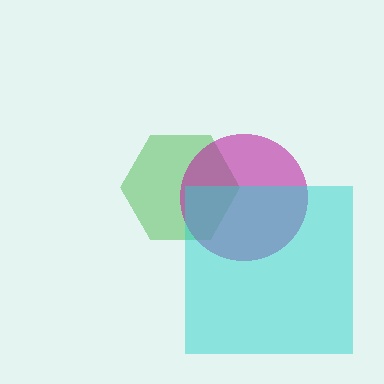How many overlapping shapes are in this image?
There are 3 overlapping shapes in the image.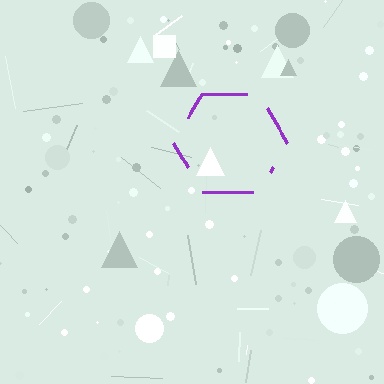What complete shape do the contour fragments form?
The contour fragments form a hexagon.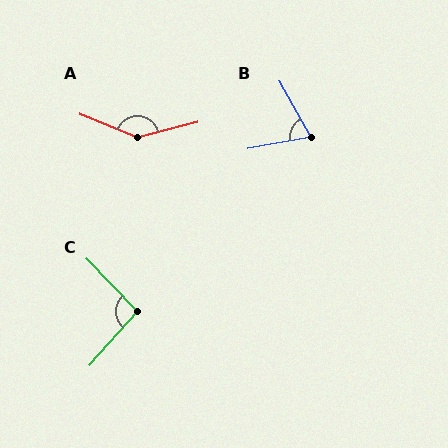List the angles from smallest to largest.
B (70°), C (94°), A (144°).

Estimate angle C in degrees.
Approximately 94 degrees.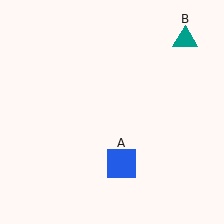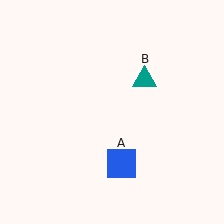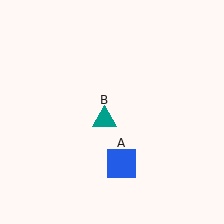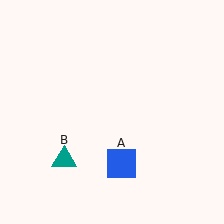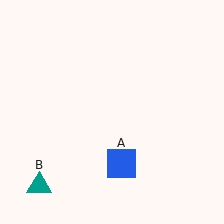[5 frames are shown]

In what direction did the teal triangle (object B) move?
The teal triangle (object B) moved down and to the left.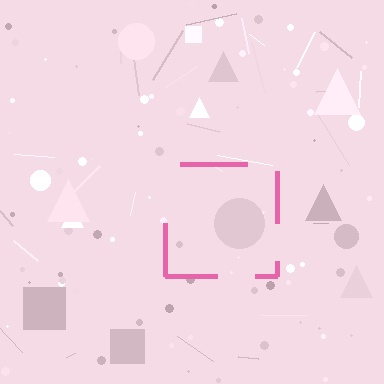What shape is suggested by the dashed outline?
The dashed outline suggests a square.